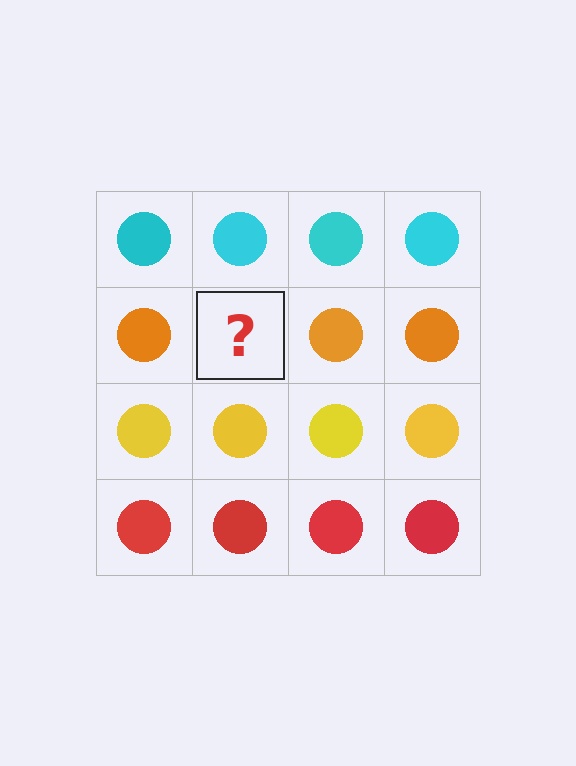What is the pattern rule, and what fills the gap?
The rule is that each row has a consistent color. The gap should be filled with an orange circle.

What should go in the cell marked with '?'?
The missing cell should contain an orange circle.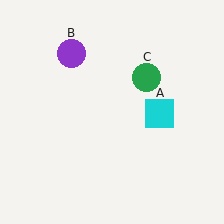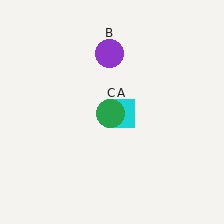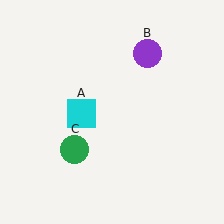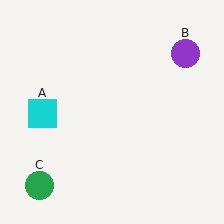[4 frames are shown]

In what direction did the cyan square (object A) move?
The cyan square (object A) moved left.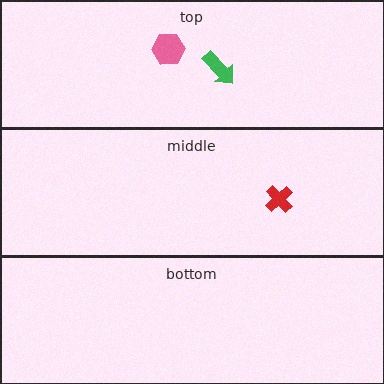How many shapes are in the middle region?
1.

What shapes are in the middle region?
The red cross.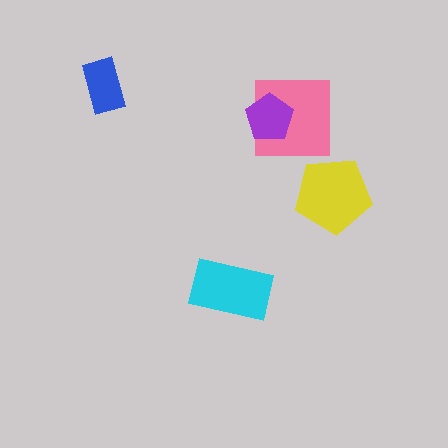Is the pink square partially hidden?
Yes, it is partially covered by another shape.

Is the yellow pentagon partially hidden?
No, no other shape covers it.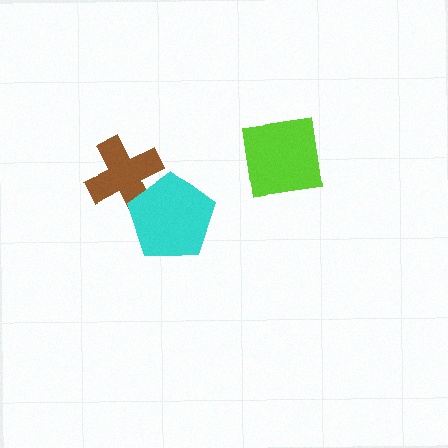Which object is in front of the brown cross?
The cyan pentagon is in front of the brown cross.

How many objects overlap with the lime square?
0 objects overlap with the lime square.